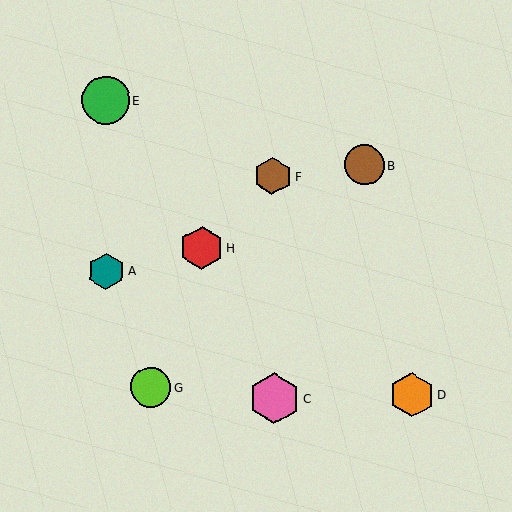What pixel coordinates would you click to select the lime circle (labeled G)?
Click at (150, 387) to select the lime circle G.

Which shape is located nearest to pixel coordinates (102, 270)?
The teal hexagon (labeled A) at (106, 271) is nearest to that location.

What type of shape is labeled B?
Shape B is a brown circle.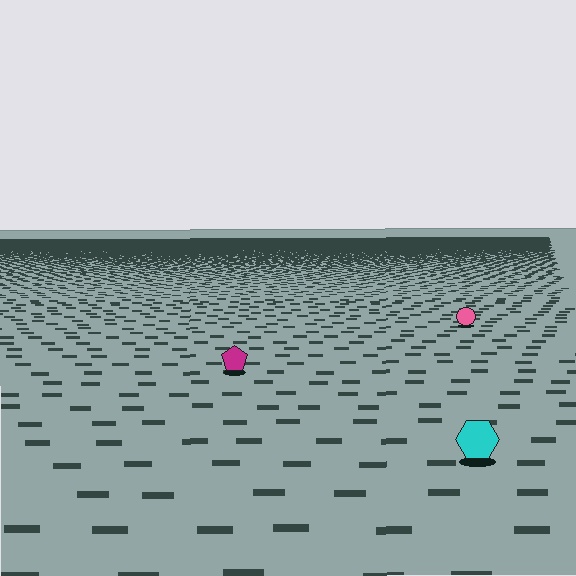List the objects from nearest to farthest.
From nearest to farthest: the cyan hexagon, the magenta pentagon, the pink circle.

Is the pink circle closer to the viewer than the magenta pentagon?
No. The magenta pentagon is closer — you can tell from the texture gradient: the ground texture is coarser near it.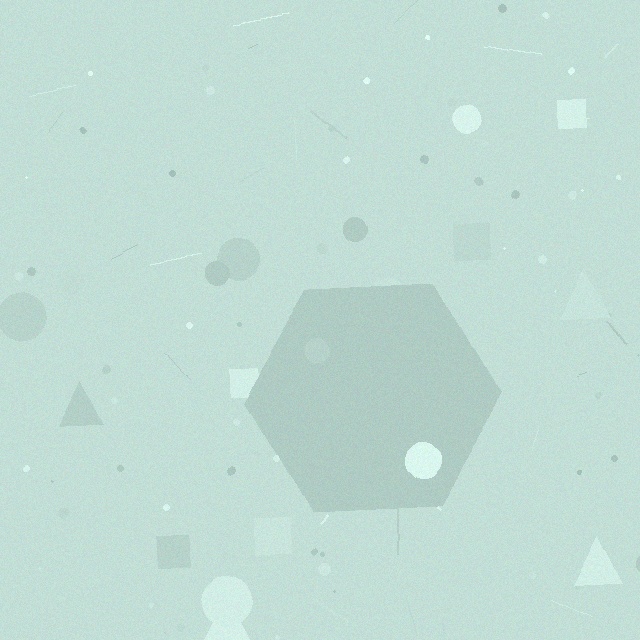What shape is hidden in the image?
A hexagon is hidden in the image.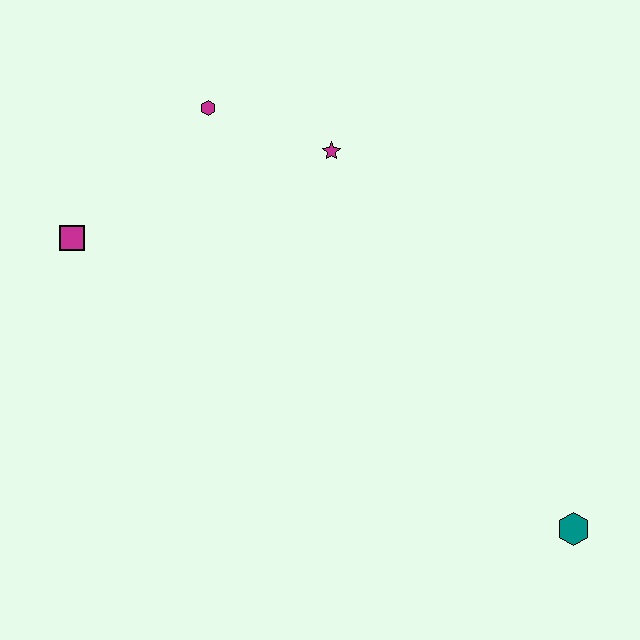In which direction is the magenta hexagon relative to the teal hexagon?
The magenta hexagon is above the teal hexagon.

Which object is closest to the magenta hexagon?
The magenta star is closest to the magenta hexagon.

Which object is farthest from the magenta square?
The teal hexagon is farthest from the magenta square.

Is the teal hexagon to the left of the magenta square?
No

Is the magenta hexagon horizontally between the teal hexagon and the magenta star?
No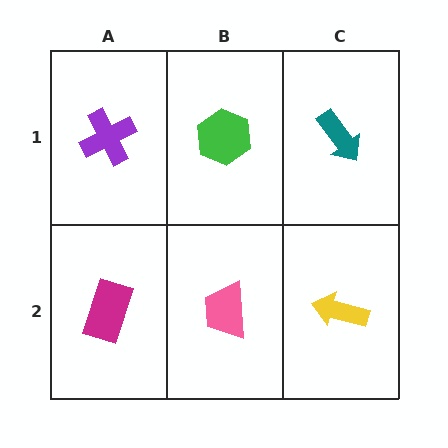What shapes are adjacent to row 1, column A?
A magenta rectangle (row 2, column A), a green hexagon (row 1, column B).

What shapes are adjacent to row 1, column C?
A yellow arrow (row 2, column C), a green hexagon (row 1, column B).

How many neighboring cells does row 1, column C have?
2.